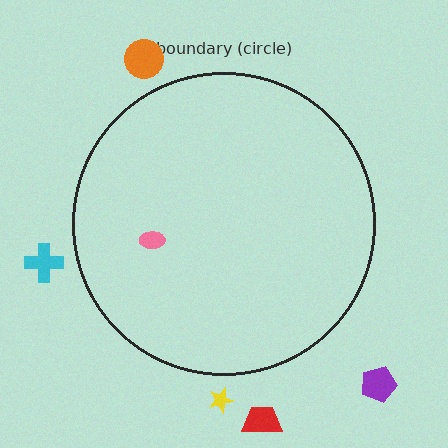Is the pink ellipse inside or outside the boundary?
Inside.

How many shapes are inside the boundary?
1 inside, 5 outside.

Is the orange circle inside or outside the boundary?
Outside.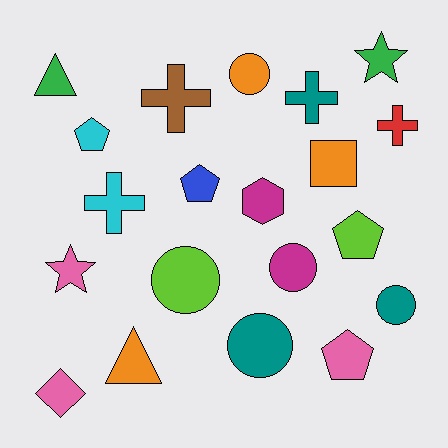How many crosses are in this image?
There are 4 crosses.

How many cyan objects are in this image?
There are 2 cyan objects.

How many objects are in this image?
There are 20 objects.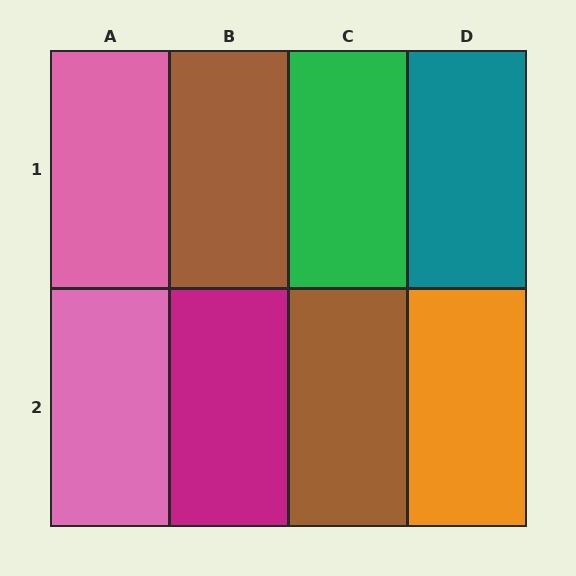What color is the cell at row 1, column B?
Brown.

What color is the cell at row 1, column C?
Green.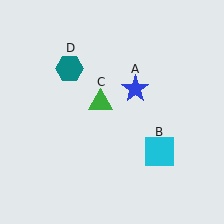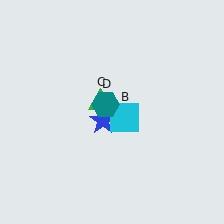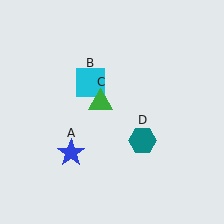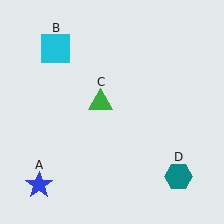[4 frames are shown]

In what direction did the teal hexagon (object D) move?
The teal hexagon (object D) moved down and to the right.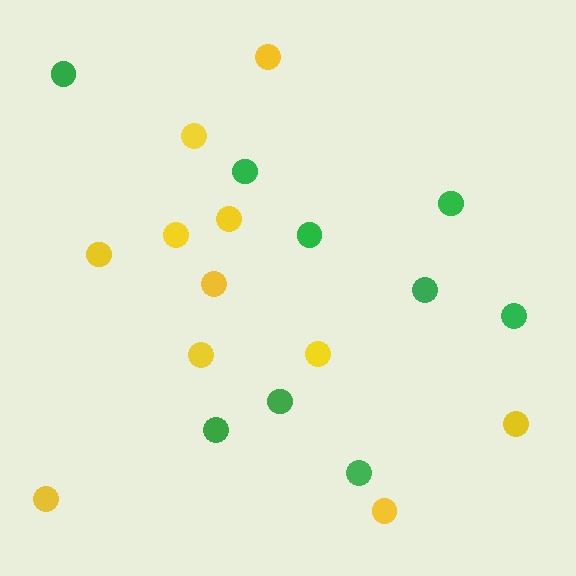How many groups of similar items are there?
There are 2 groups: one group of yellow circles (11) and one group of green circles (9).